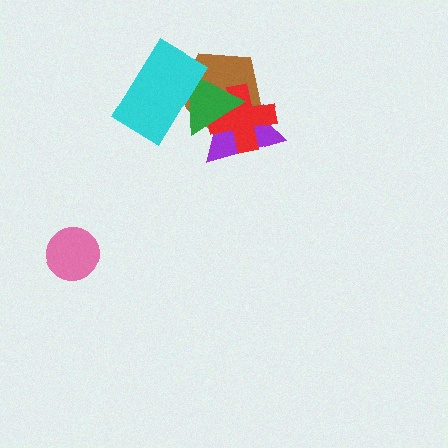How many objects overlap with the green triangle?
4 objects overlap with the green triangle.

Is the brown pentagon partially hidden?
Yes, it is partially covered by another shape.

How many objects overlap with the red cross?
3 objects overlap with the red cross.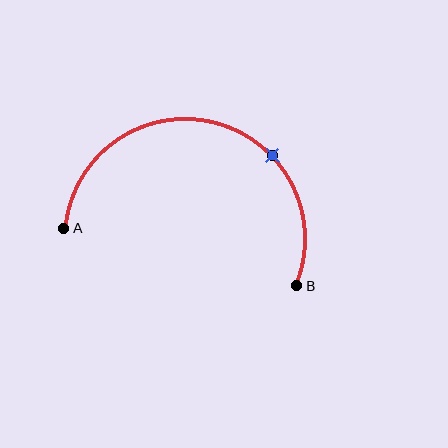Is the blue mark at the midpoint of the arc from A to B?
No. The blue mark lies on the arc but is closer to endpoint B. The arc midpoint would be at the point on the curve equidistant along the arc from both A and B.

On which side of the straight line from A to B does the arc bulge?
The arc bulges above the straight line connecting A and B.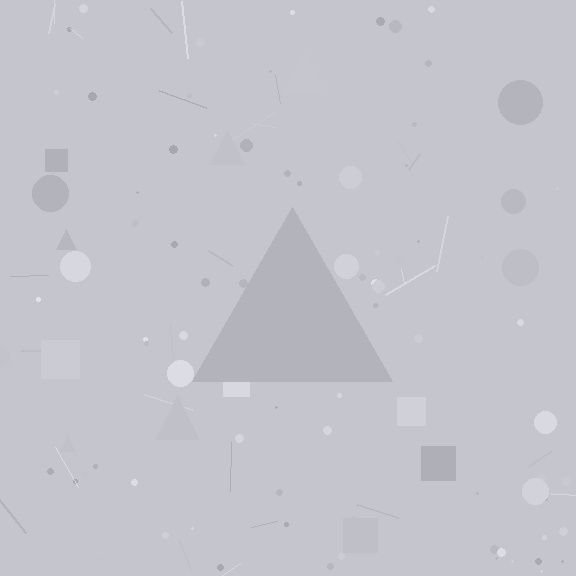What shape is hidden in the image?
A triangle is hidden in the image.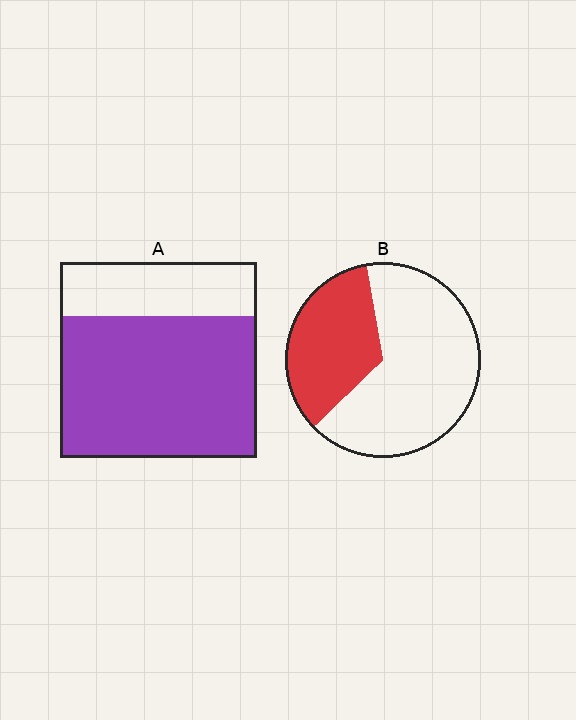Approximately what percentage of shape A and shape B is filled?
A is approximately 70% and B is approximately 35%.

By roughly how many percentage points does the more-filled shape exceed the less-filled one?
By roughly 40 percentage points (A over B).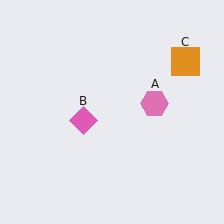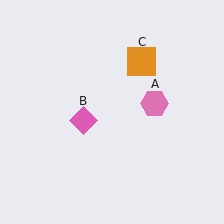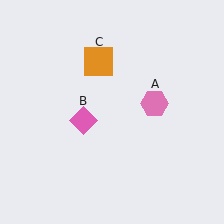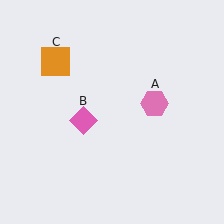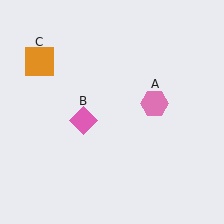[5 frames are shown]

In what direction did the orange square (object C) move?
The orange square (object C) moved left.